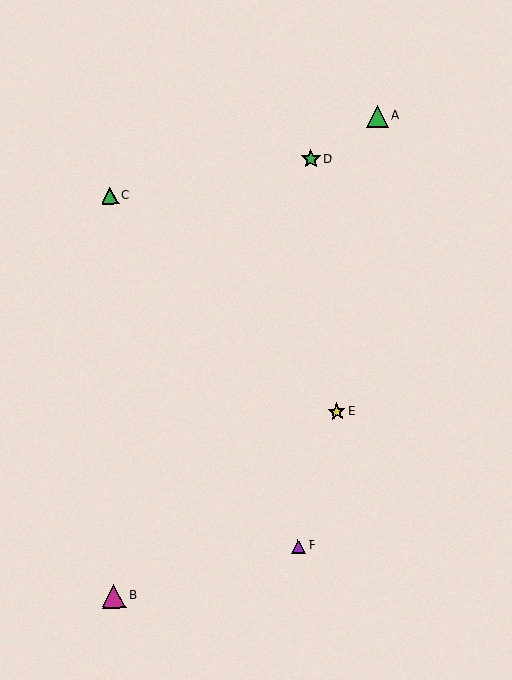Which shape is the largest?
The magenta triangle (labeled B) is the largest.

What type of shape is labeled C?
Shape C is a green triangle.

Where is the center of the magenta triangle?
The center of the magenta triangle is at (114, 596).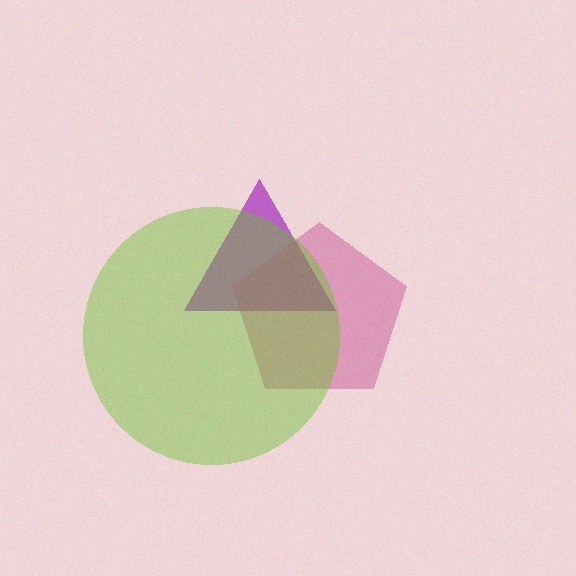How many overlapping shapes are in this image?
There are 3 overlapping shapes in the image.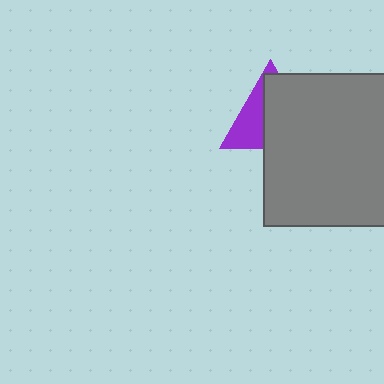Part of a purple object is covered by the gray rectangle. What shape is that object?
It is a triangle.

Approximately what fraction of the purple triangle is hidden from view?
Roughly 60% of the purple triangle is hidden behind the gray rectangle.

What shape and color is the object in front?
The object in front is a gray rectangle.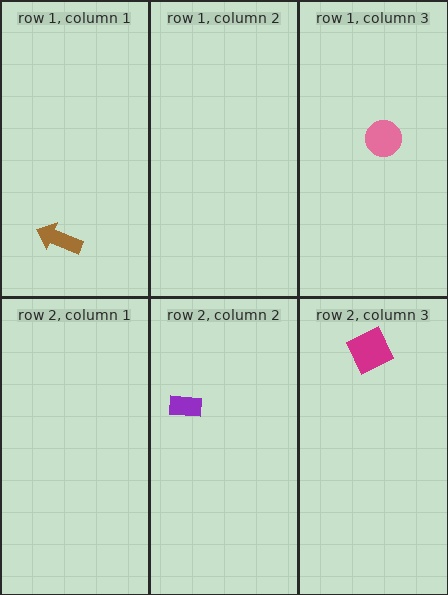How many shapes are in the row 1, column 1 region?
1.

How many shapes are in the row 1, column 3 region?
1.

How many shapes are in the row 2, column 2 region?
1.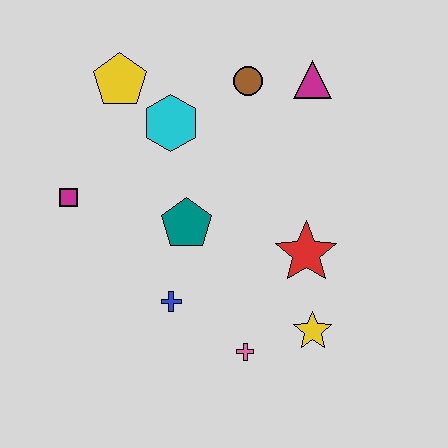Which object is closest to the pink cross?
The yellow star is closest to the pink cross.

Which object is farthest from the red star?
The yellow pentagon is farthest from the red star.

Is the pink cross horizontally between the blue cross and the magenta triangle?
Yes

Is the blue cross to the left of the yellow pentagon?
No